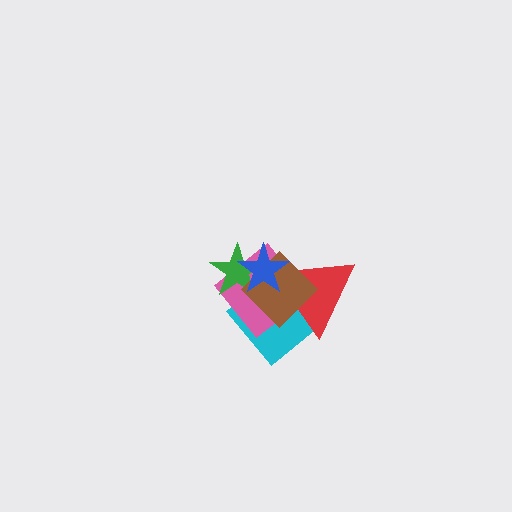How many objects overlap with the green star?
4 objects overlap with the green star.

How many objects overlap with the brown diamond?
5 objects overlap with the brown diamond.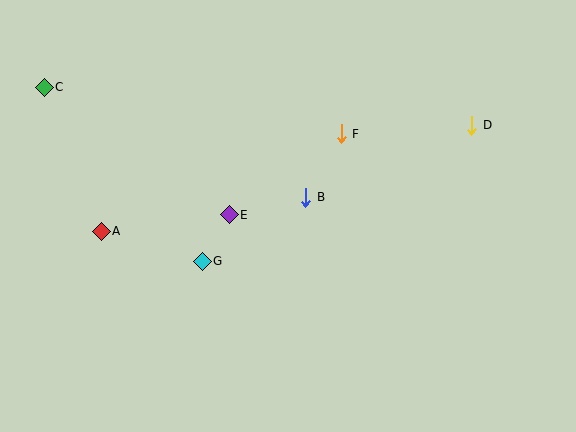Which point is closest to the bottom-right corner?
Point D is closest to the bottom-right corner.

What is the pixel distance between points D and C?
The distance between D and C is 429 pixels.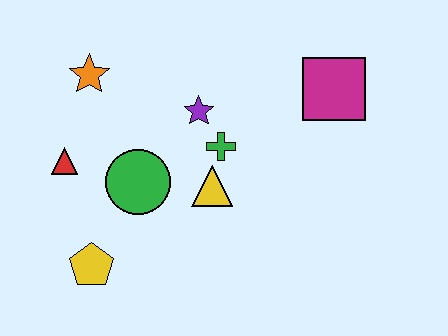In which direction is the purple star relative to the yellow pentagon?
The purple star is above the yellow pentagon.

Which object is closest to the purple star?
The green cross is closest to the purple star.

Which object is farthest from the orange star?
The magenta square is farthest from the orange star.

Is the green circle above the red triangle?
No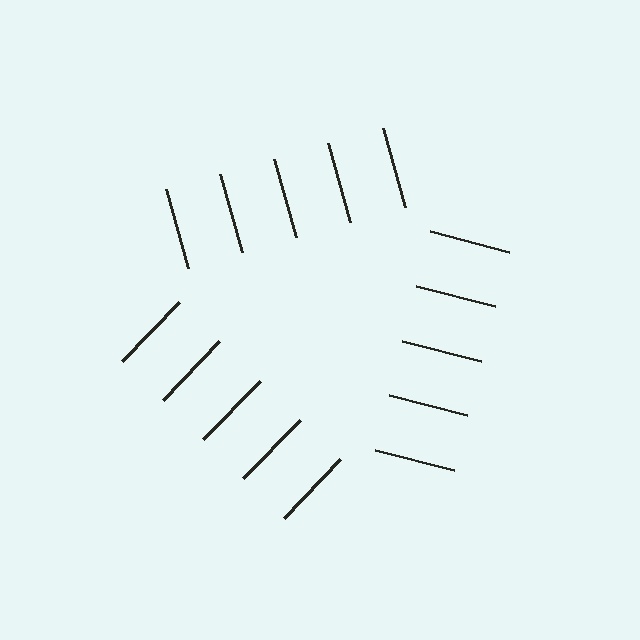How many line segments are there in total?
15 — 5 along each of the 3 edges.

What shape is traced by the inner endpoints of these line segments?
An illusory triangle — the line segments terminate on its edges but no continuous stroke is drawn.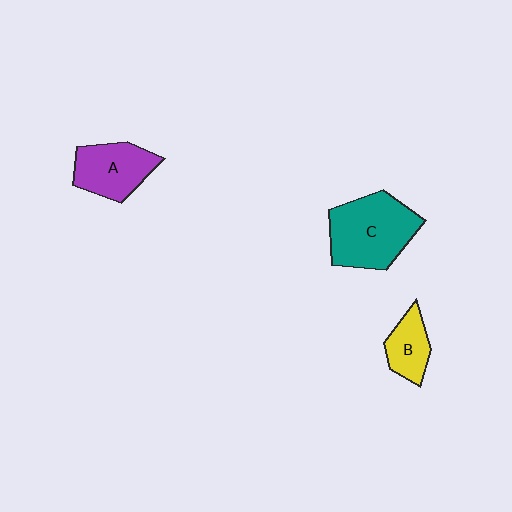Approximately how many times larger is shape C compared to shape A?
Approximately 1.4 times.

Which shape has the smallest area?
Shape B (yellow).